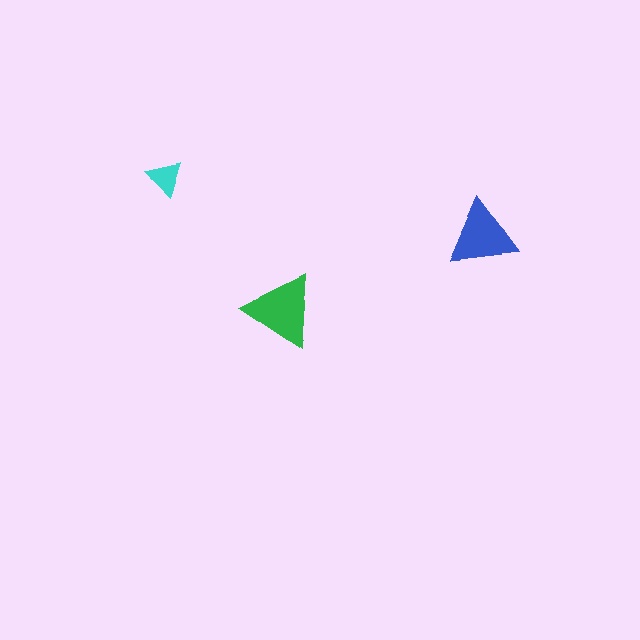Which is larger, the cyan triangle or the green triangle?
The green one.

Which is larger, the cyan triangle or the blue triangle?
The blue one.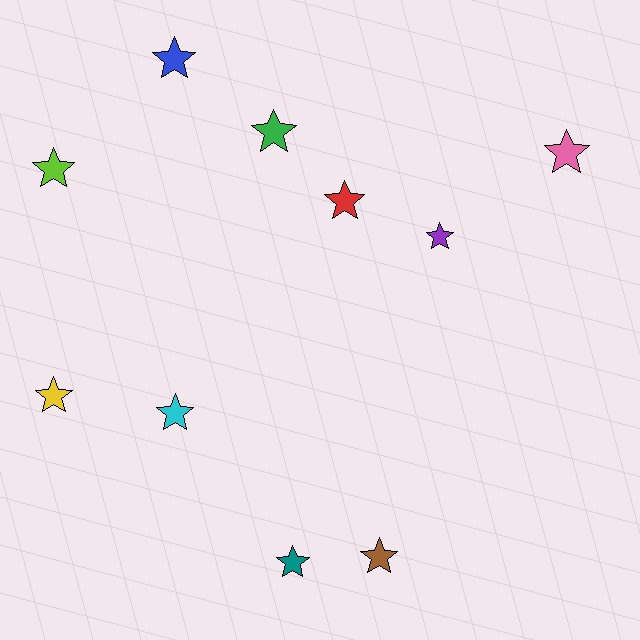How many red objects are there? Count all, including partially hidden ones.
There is 1 red object.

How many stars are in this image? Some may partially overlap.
There are 10 stars.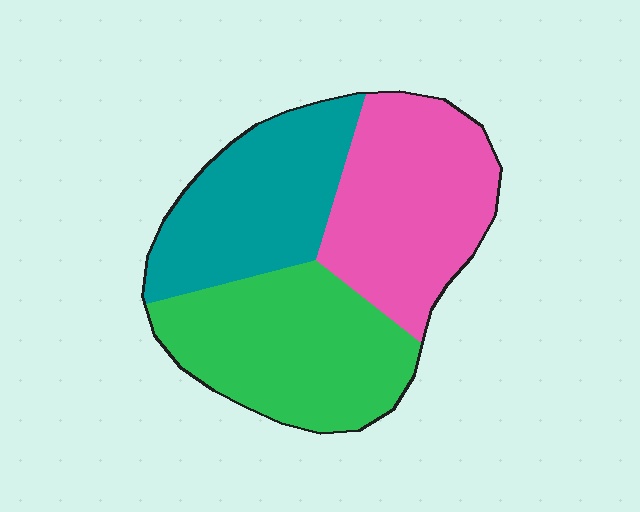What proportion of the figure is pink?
Pink covers around 35% of the figure.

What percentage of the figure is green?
Green takes up about three eighths (3/8) of the figure.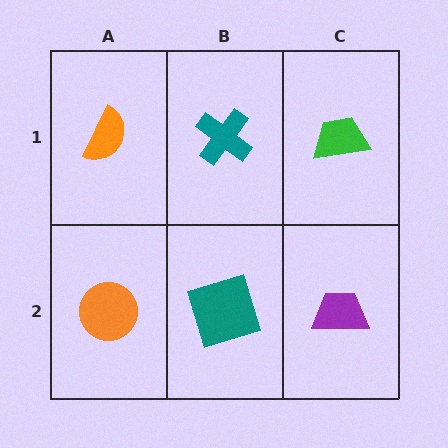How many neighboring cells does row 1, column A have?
2.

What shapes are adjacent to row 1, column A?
An orange circle (row 2, column A), a teal cross (row 1, column B).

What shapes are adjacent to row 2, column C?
A green trapezoid (row 1, column C), a teal square (row 2, column B).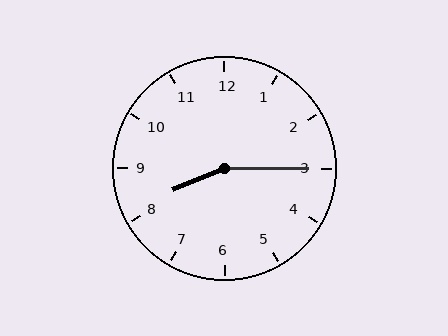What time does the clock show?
8:15.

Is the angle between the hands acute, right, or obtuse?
It is obtuse.